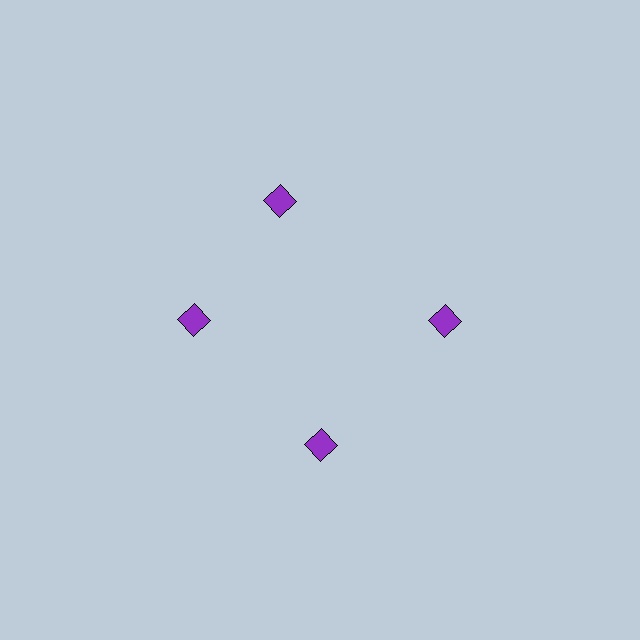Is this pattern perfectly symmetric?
No. The 4 purple squares are arranged in a ring, but one element near the 12 o'clock position is rotated out of alignment along the ring, breaking the 4-fold rotational symmetry.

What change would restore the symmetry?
The symmetry would be restored by rotating it back into even spacing with its neighbors so that all 4 squares sit at equal angles and equal distance from the center.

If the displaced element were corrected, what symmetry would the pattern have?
It would have 4-fold rotational symmetry — the pattern would map onto itself every 90 degrees.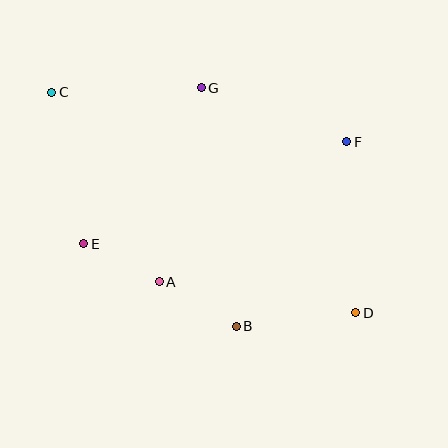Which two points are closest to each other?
Points A and E are closest to each other.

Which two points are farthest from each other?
Points C and D are farthest from each other.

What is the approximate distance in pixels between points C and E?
The distance between C and E is approximately 154 pixels.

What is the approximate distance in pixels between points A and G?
The distance between A and G is approximately 199 pixels.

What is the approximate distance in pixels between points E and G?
The distance between E and G is approximately 195 pixels.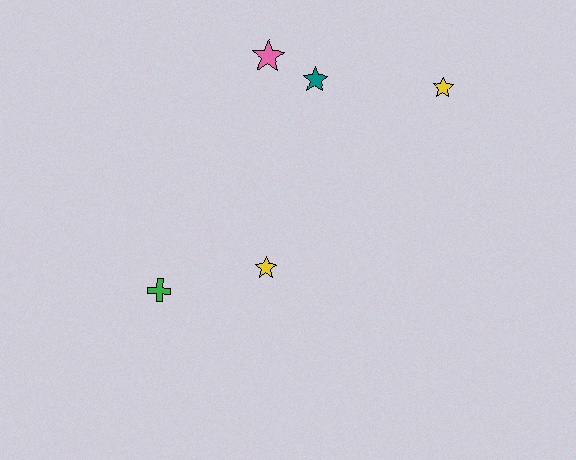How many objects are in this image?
There are 5 objects.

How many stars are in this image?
There are 4 stars.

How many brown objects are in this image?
There are no brown objects.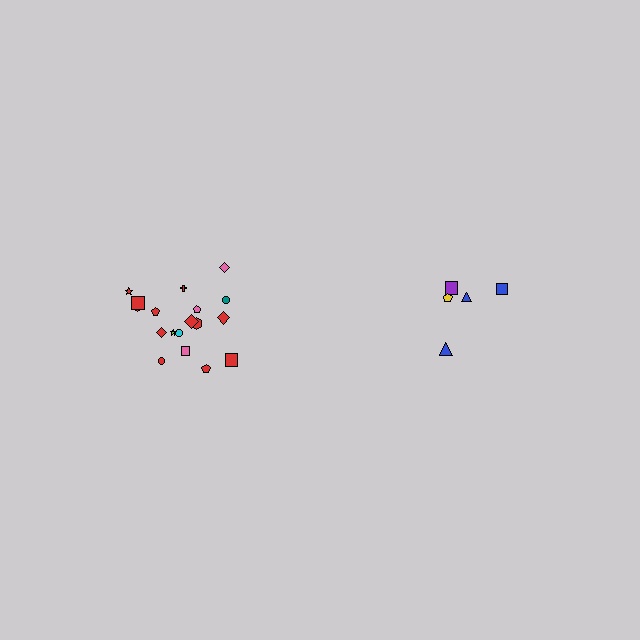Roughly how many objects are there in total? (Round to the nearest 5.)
Roughly 25 objects in total.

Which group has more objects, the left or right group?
The left group.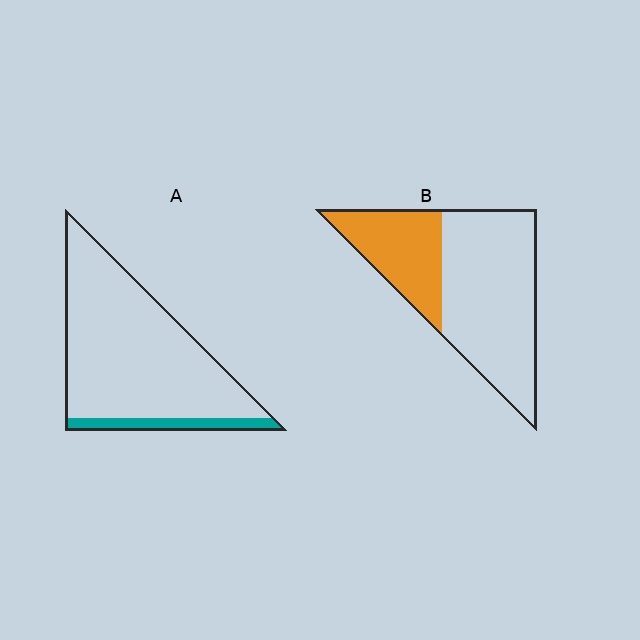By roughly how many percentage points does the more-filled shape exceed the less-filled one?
By roughly 20 percentage points (B over A).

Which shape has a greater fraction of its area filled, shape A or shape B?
Shape B.